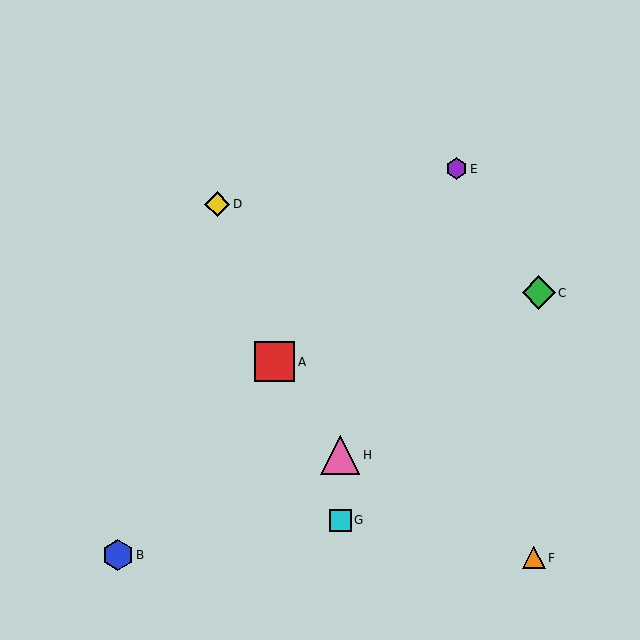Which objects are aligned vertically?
Objects G, H are aligned vertically.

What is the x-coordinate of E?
Object E is at x≈456.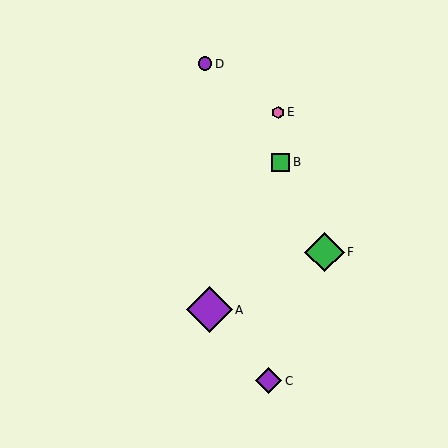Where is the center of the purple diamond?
The center of the purple diamond is at (268, 381).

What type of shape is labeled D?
Shape D is a purple circle.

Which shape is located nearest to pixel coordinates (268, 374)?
The purple diamond (labeled C) at (268, 381) is nearest to that location.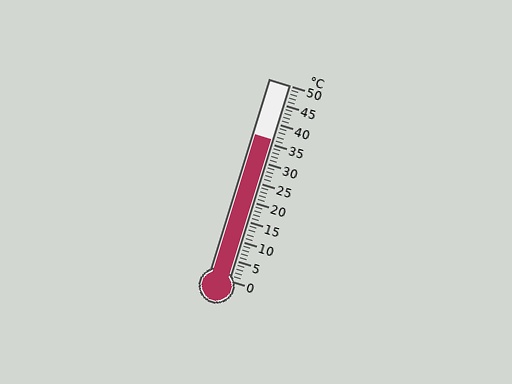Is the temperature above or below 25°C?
The temperature is above 25°C.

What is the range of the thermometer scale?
The thermometer scale ranges from 0°C to 50°C.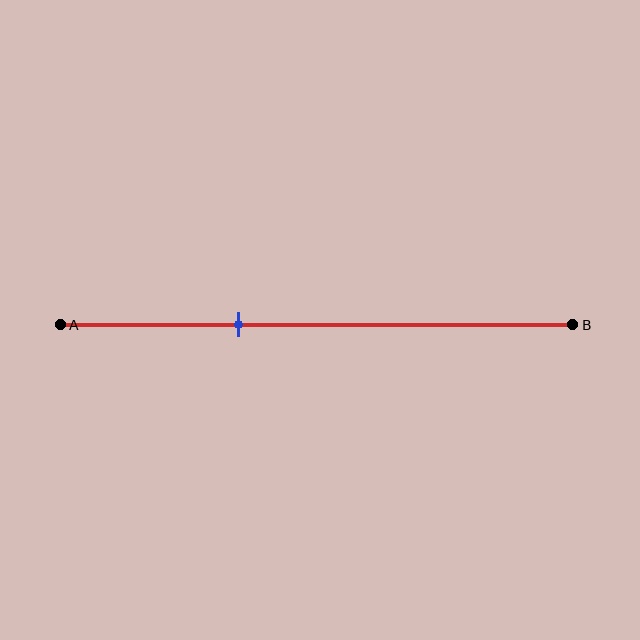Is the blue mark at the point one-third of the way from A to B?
Yes, the mark is approximately at the one-third point.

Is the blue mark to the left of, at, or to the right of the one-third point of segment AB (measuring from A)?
The blue mark is approximately at the one-third point of segment AB.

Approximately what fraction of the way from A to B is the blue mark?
The blue mark is approximately 35% of the way from A to B.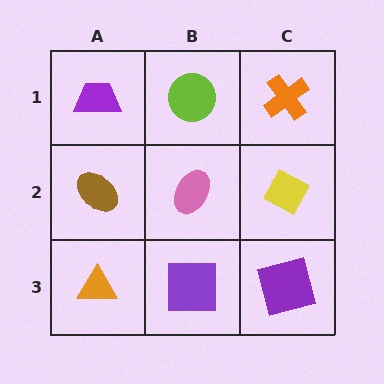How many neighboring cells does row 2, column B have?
4.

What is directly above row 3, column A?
A brown ellipse.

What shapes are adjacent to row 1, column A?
A brown ellipse (row 2, column A), a lime circle (row 1, column B).